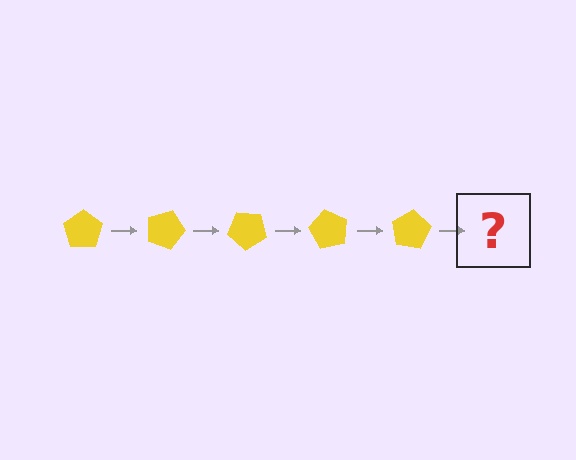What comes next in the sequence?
The next element should be a yellow pentagon rotated 100 degrees.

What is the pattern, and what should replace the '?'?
The pattern is that the pentagon rotates 20 degrees each step. The '?' should be a yellow pentagon rotated 100 degrees.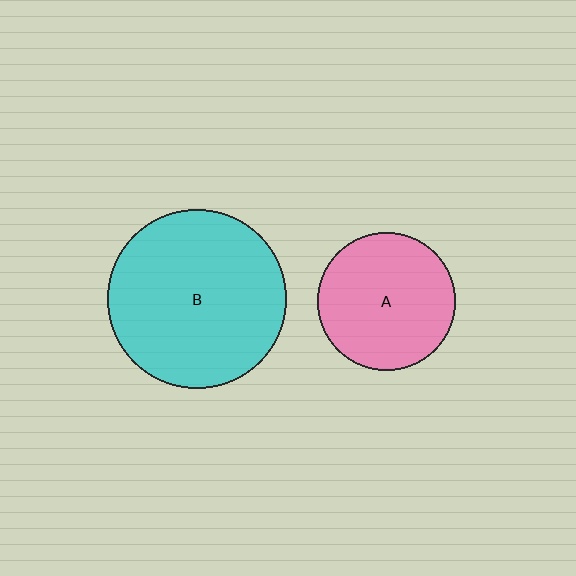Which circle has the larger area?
Circle B (cyan).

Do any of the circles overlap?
No, none of the circles overlap.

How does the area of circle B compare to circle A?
Approximately 1.7 times.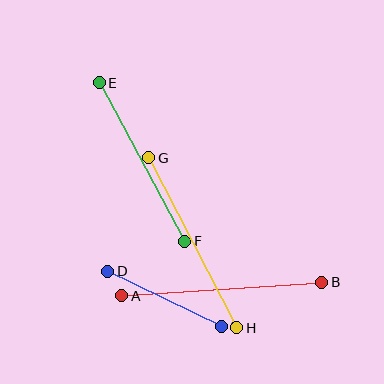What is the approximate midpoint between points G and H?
The midpoint is at approximately (193, 243) pixels.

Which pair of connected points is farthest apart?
Points A and B are farthest apart.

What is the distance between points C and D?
The distance is approximately 126 pixels.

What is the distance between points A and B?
The distance is approximately 200 pixels.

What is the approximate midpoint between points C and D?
The midpoint is at approximately (165, 299) pixels.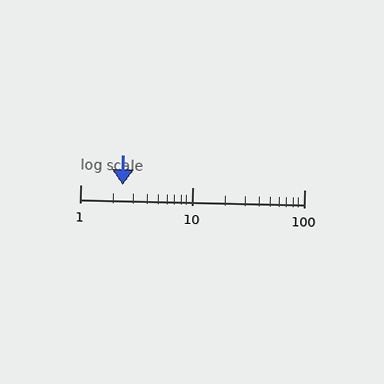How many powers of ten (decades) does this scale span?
The scale spans 2 decades, from 1 to 100.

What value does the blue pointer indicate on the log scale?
The pointer indicates approximately 2.4.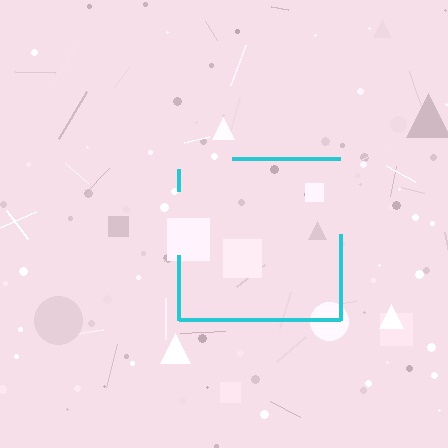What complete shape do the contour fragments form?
The contour fragments form a square.